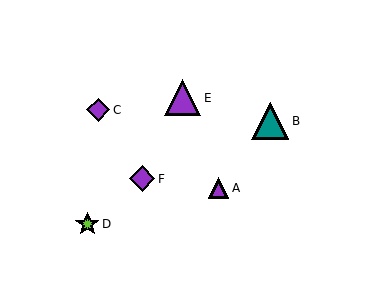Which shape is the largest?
The teal triangle (labeled B) is the largest.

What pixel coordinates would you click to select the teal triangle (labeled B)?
Click at (270, 121) to select the teal triangle B.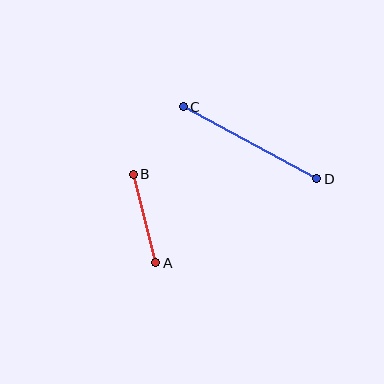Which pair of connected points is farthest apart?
Points C and D are farthest apart.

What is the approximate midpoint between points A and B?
The midpoint is at approximately (144, 219) pixels.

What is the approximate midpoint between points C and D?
The midpoint is at approximately (250, 143) pixels.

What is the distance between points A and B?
The distance is approximately 91 pixels.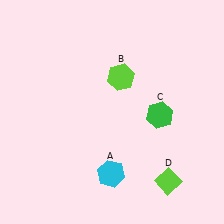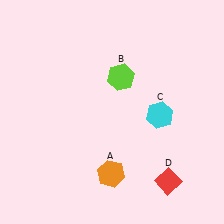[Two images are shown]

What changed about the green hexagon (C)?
In Image 1, C is green. In Image 2, it changed to cyan.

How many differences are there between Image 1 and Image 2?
There are 3 differences between the two images.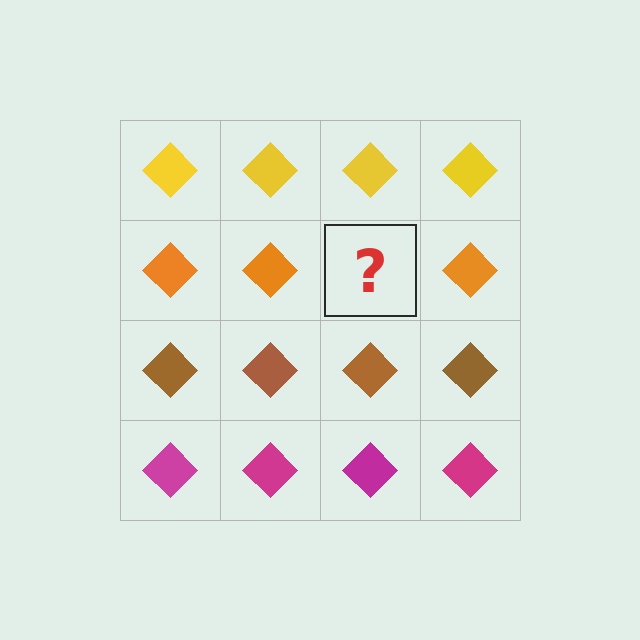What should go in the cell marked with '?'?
The missing cell should contain an orange diamond.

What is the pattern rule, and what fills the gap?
The rule is that each row has a consistent color. The gap should be filled with an orange diamond.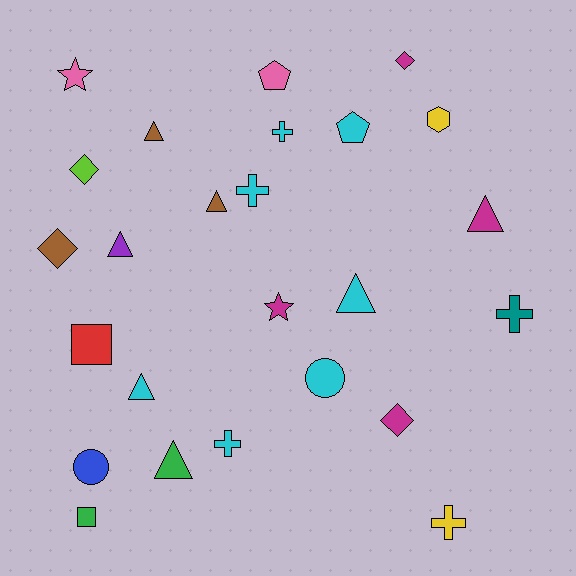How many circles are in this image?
There are 2 circles.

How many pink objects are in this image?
There are 2 pink objects.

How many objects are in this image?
There are 25 objects.